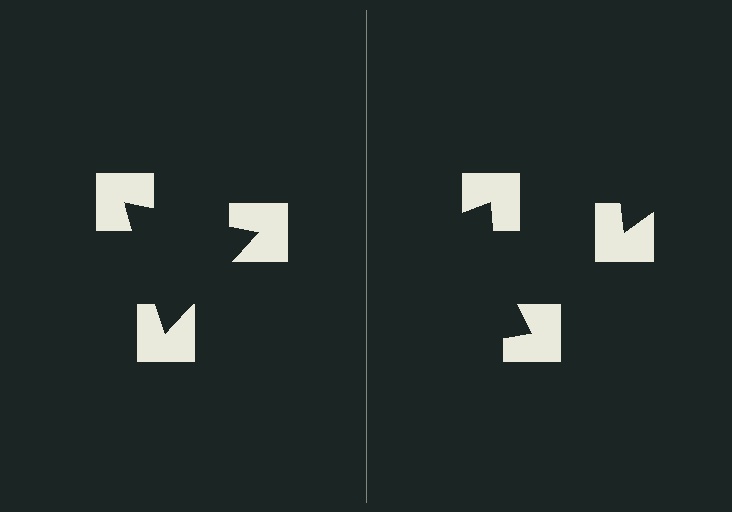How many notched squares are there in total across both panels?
6 — 3 on each side.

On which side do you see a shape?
An illusory triangle appears on the left side. On the right side the wedge cuts are rotated, so no coherent shape forms.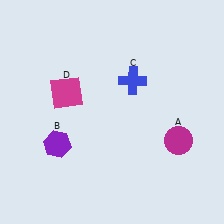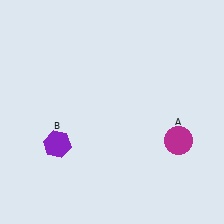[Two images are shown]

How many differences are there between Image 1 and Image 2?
There are 2 differences between the two images.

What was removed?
The magenta square (D), the blue cross (C) were removed in Image 2.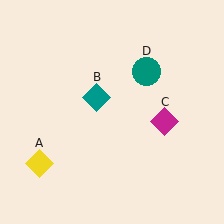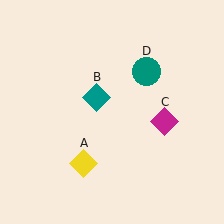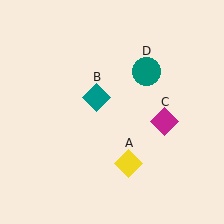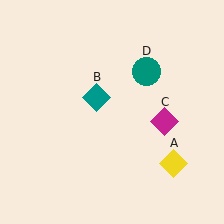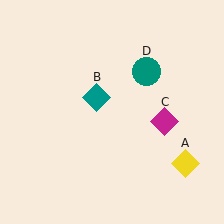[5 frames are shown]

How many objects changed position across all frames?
1 object changed position: yellow diamond (object A).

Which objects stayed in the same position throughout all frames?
Teal diamond (object B) and magenta diamond (object C) and teal circle (object D) remained stationary.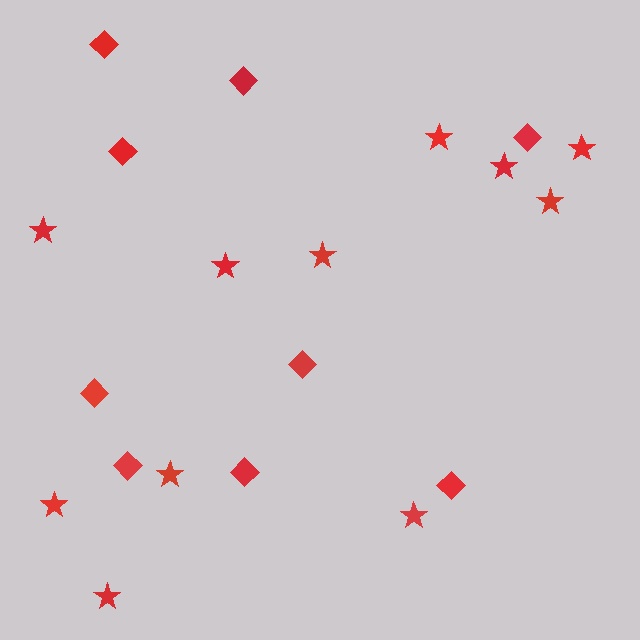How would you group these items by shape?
There are 2 groups: one group of diamonds (9) and one group of stars (11).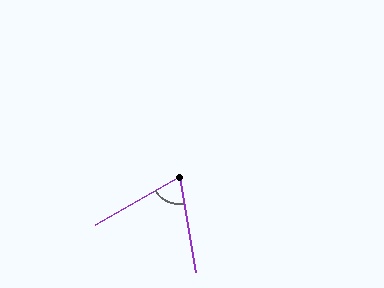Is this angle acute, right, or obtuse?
It is acute.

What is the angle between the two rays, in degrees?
Approximately 70 degrees.